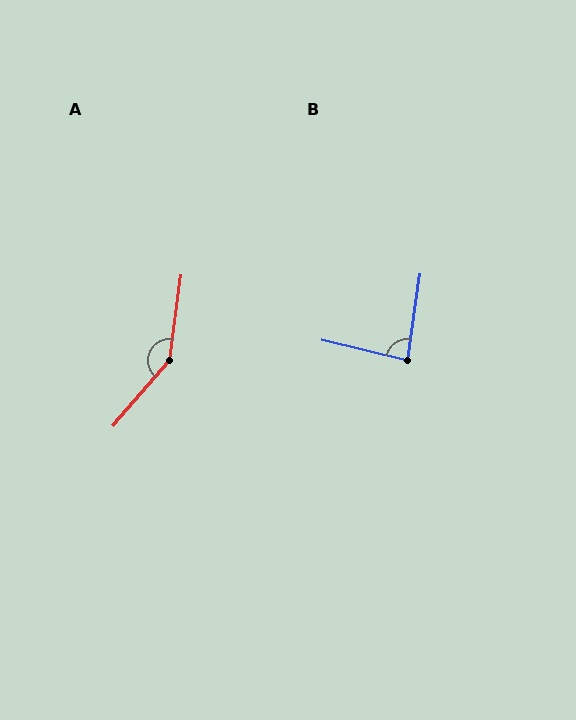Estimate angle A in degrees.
Approximately 147 degrees.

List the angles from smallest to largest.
B (84°), A (147°).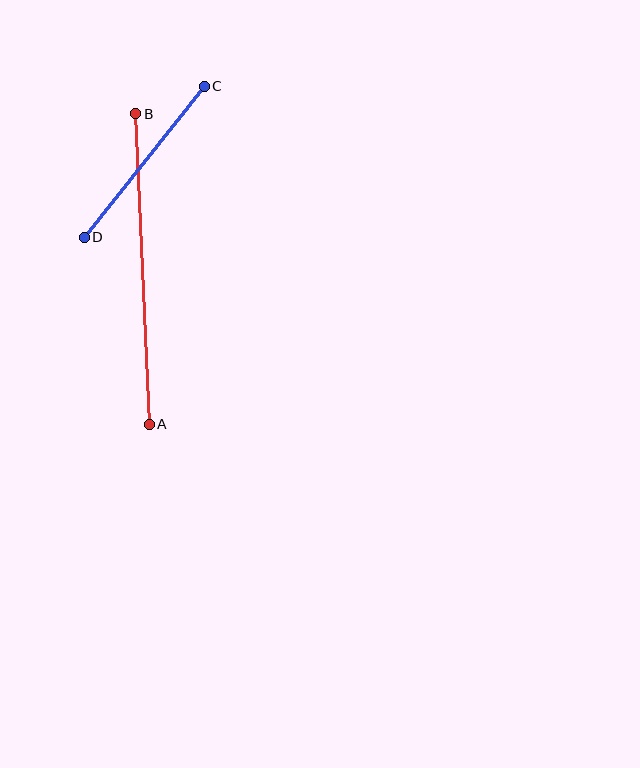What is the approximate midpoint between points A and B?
The midpoint is at approximately (142, 269) pixels.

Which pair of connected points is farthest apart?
Points A and B are farthest apart.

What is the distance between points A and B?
The distance is approximately 311 pixels.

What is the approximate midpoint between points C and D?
The midpoint is at approximately (144, 162) pixels.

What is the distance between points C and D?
The distance is approximately 193 pixels.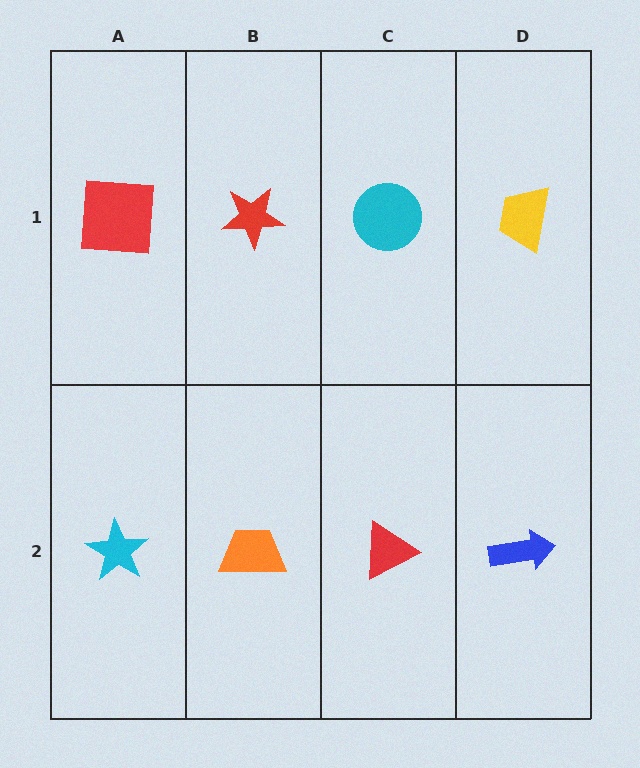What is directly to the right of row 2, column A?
An orange trapezoid.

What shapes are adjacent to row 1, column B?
An orange trapezoid (row 2, column B), a red square (row 1, column A), a cyan circle (row 1, column C).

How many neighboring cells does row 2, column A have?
2.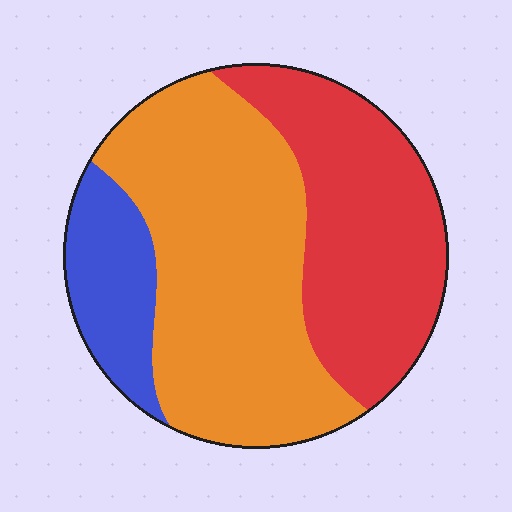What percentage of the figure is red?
Red takes up about one third (1/3) of the figure.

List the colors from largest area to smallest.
From largest to smallest: orange, red, blue.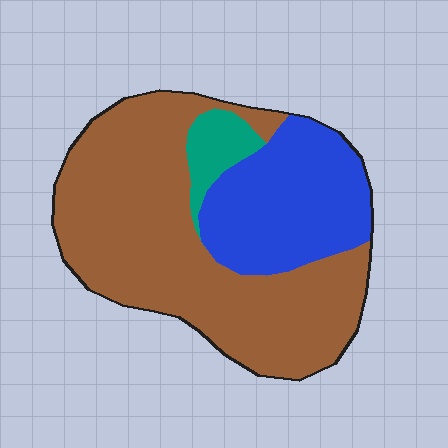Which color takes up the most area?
Brown, at roughly 65%.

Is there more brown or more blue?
Brown.